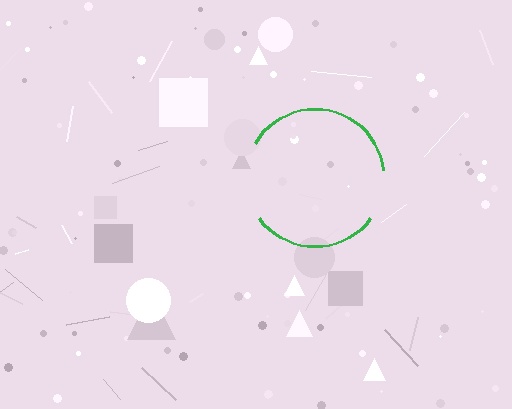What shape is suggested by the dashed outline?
The dashed outline suggests a circle.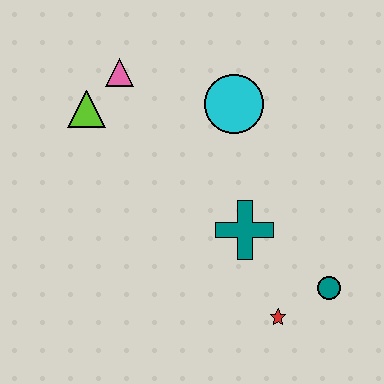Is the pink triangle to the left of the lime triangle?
No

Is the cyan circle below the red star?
No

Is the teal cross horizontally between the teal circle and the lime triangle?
Yes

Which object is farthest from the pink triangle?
The teal circle is farthest from the pink triangle.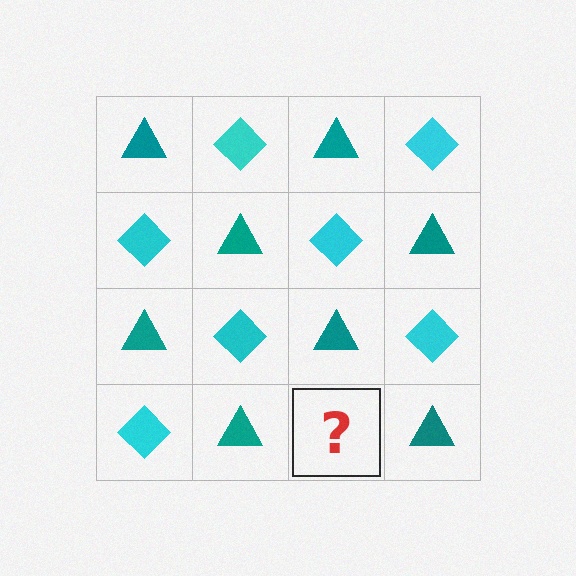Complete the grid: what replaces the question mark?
The question mark should be replaced with a cyan diamond.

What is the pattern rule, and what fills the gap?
The rule is that it alternates teal triangle and cyan diamond in a checkerboard pattern. The gap should be filled with a cyan diamond.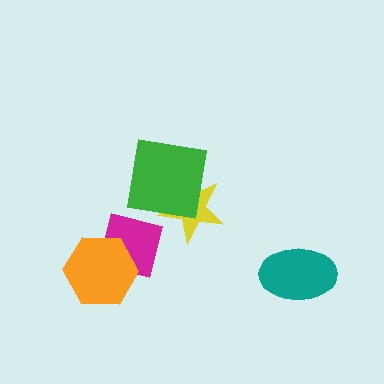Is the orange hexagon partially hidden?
No, no other shape covers it.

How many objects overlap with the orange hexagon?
1 object overlaps with the orange hexagon.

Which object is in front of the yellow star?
The green square is in front of the yellow star.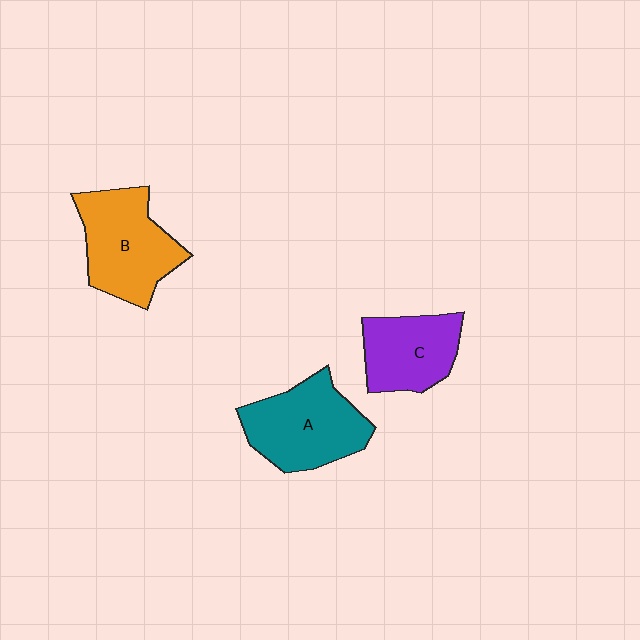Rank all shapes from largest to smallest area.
From largest to smallest: B (orange), A (teal), C (purple).